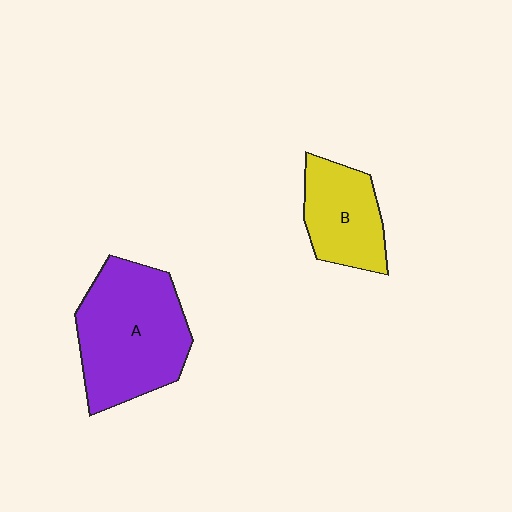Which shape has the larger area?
Shape A (purple).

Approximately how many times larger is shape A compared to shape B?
Approximately 1.7 times.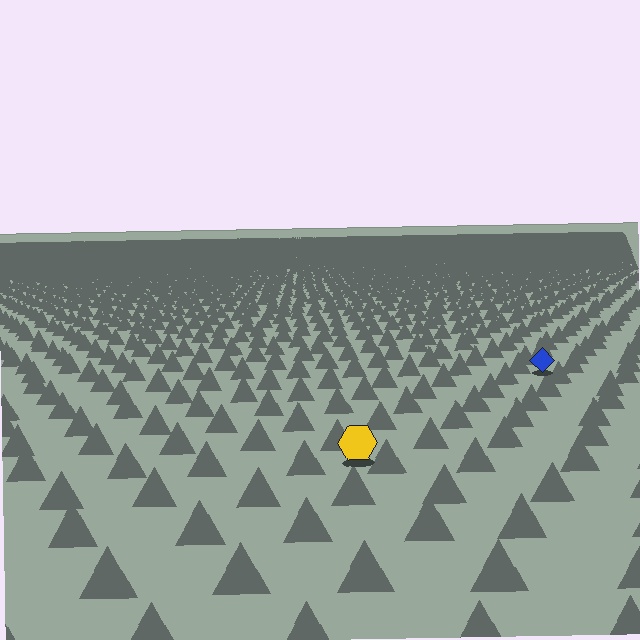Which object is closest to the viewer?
The yellow hexagon is closest. The texture marks near it are larger and more spread out.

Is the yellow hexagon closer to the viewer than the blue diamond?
Yes. The yellow hexagon is closer — you can tell from the texture gradient: the ground texture is coarser near it.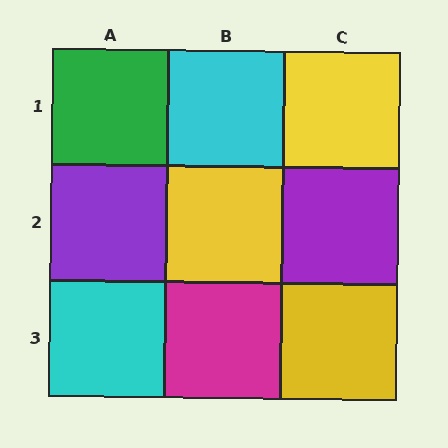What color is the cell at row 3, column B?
Magenta.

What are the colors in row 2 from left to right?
Purple, yellow, purple.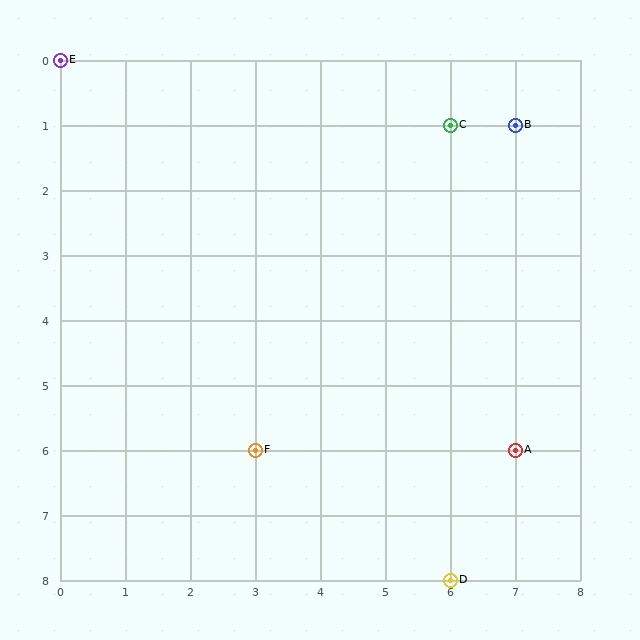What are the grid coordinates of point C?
Point C is at grid coordinates (6, 1).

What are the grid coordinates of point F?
Point F is at grid coordinates (3, 6).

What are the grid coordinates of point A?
Point A is at grid coordinates (7, 6).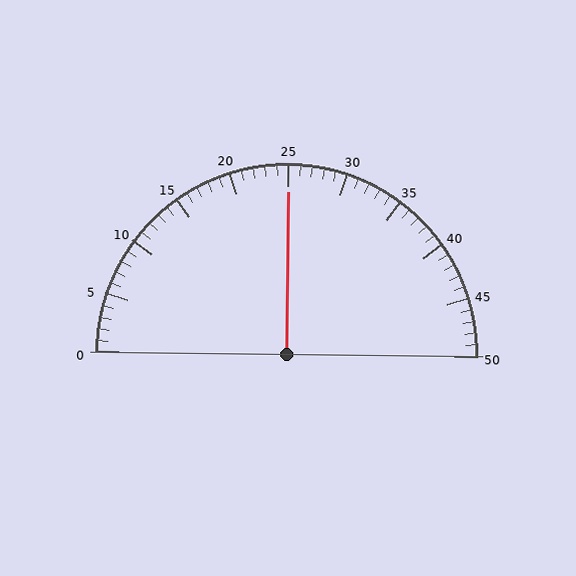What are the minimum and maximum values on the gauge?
The gauge ranges from 0 to 50.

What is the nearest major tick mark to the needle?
The nearest major tick mark is 25.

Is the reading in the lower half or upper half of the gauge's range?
The reading is in the upper half of the range (0 to 50).